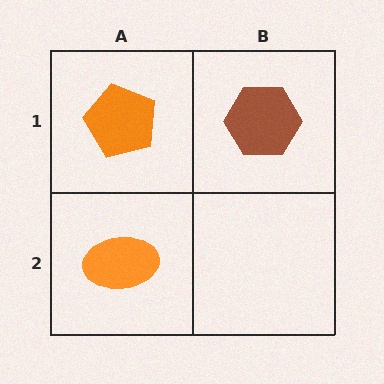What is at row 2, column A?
An orange ellipse.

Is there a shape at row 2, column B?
No, that cell is empty.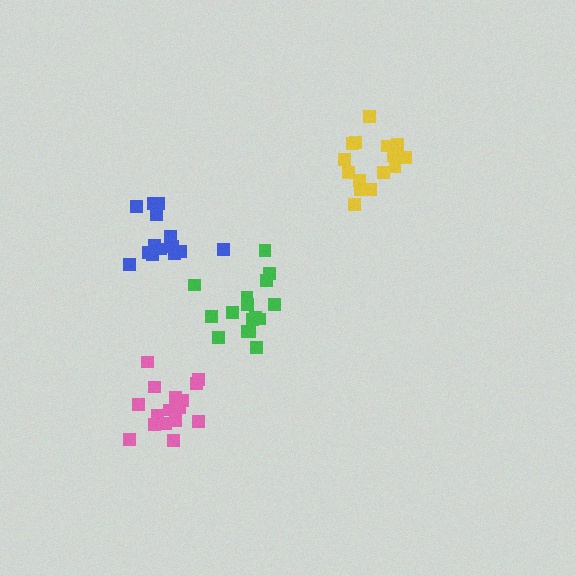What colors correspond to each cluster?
The clusters are colored: pink, green, yellow, blue.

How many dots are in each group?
Group 1: 16 dots, Group 2: 16 dots, Group 3: 17 dots, Group 4: 16 dots (65 total).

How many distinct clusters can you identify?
There are 4 distinct clusters.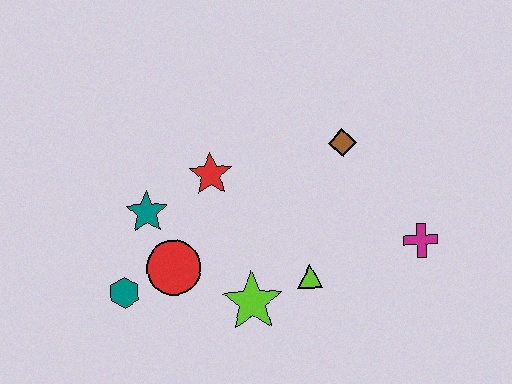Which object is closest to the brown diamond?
The magenta cross is closest to the brown diamond.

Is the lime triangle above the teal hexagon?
Yes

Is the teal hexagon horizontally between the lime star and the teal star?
No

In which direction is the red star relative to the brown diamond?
The red star is to the left of the brown diamond.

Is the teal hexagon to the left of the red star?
Yes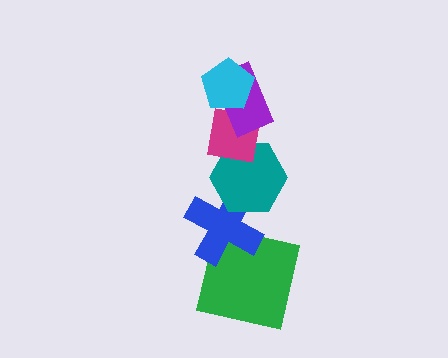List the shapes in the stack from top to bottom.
From top to bottom: the cyan pentagon, the purple rectangle, the magenta square, the teal hexagon, the blue cross, the green square.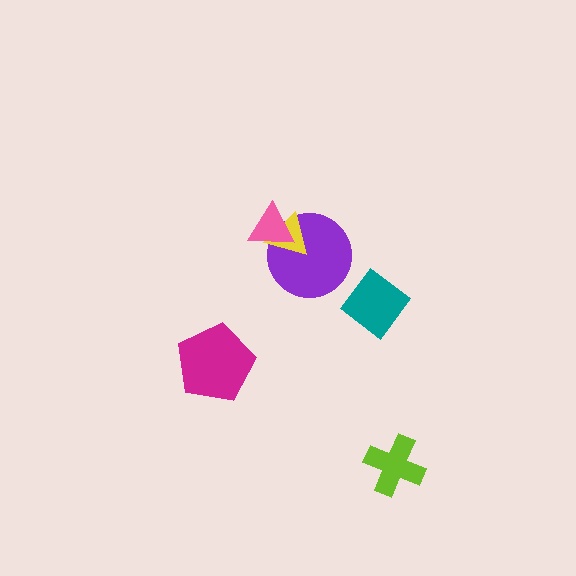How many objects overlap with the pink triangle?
2 objects overlap with the pink triangle.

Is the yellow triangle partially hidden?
Yes, it is partially covered by another shape.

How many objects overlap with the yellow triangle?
2 objects overlap with the yellow triangle.